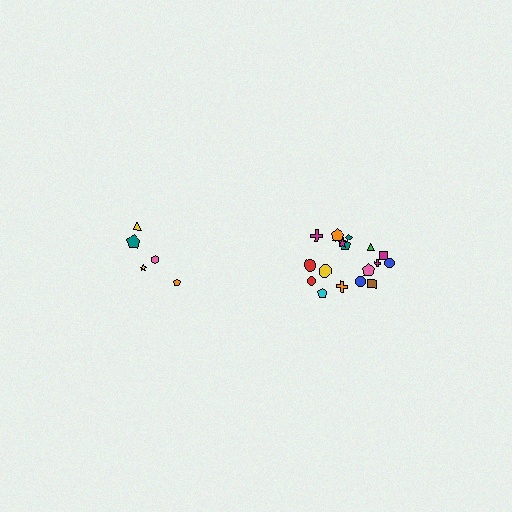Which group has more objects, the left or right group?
The right group.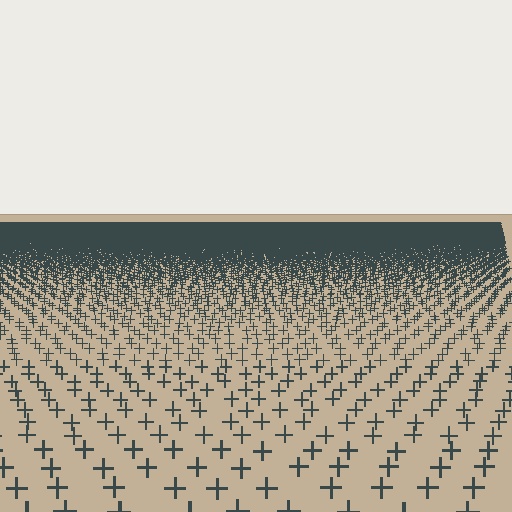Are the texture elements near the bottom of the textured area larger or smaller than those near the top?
Larger. Near the bottom, elements are closer to the viewer and appear at a bigger on-screen size.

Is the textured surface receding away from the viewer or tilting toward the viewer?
The surface is receding away from the viewer. Texture elements get smaller and denser toward the top.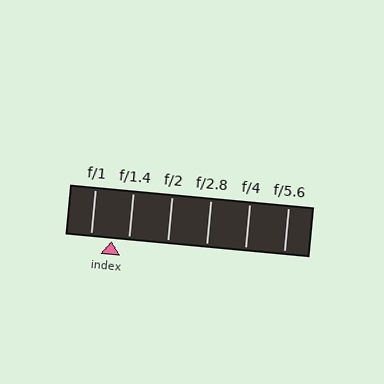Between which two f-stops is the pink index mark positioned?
The index mark is between f/1 and f/1.4.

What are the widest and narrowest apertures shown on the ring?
The widest aperture shown is f/1 and the narrowest is f/5.6.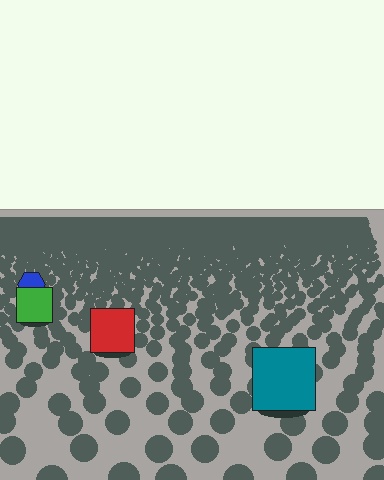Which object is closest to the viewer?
The teal square is closest. The texture marks near it are larger and more spread out.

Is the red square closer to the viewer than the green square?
Yes. The red square is closer — you can tell from the texture gradient: the ground texture is coarser near it.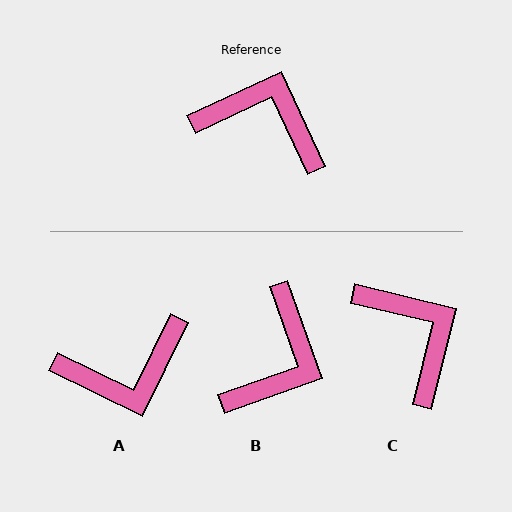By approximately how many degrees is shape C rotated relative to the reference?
Approximately 38 degrees clockwise.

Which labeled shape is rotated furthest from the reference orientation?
A, about 141 degrees away.